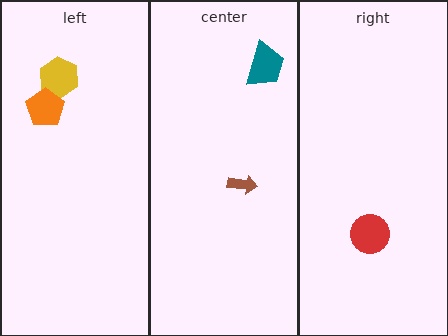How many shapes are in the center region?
2.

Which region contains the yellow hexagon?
The left region.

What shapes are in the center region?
The teal trapezoid, the brown arrow.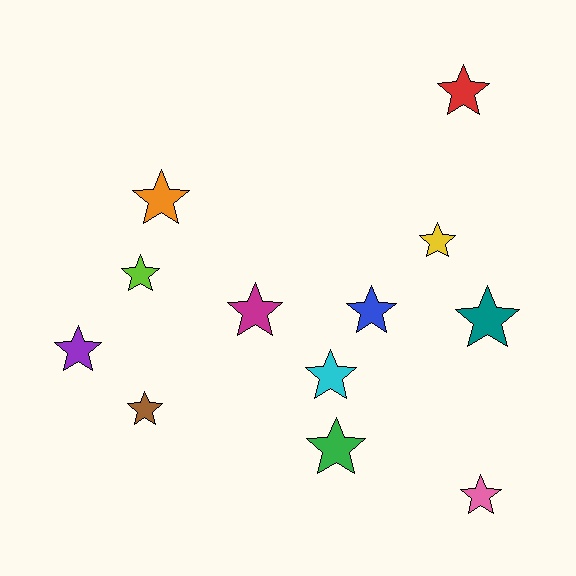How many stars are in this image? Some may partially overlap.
There are 12 stars.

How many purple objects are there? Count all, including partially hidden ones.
There is 1 purple object.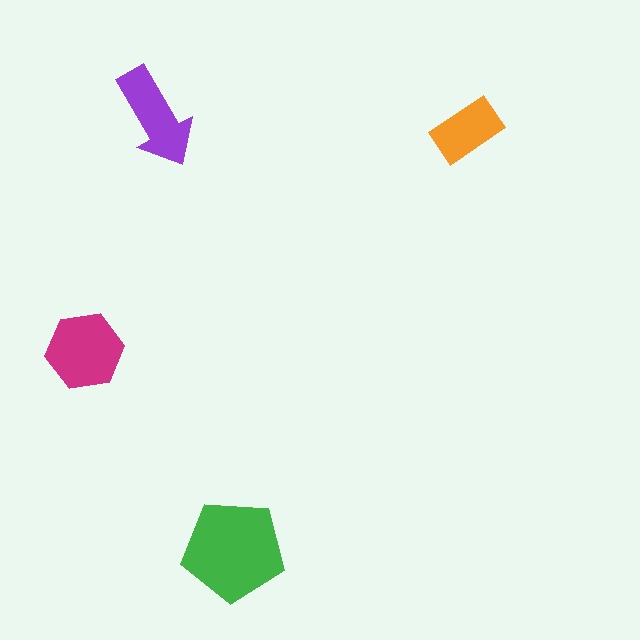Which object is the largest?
The green pentagon.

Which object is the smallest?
The orange rectangle.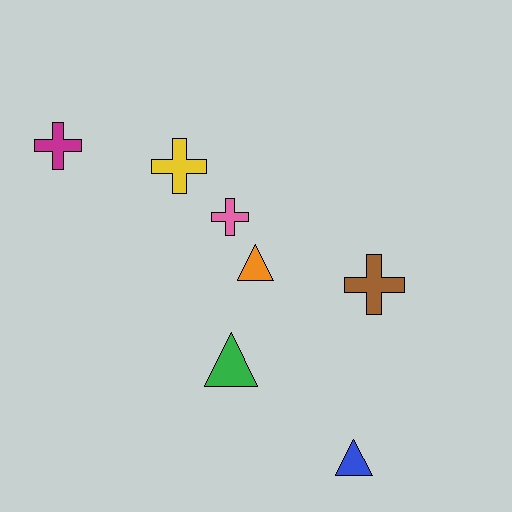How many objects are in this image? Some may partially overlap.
There are 7 objects.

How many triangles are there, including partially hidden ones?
There are 3 triangles.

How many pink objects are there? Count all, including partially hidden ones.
There is 1 pink object.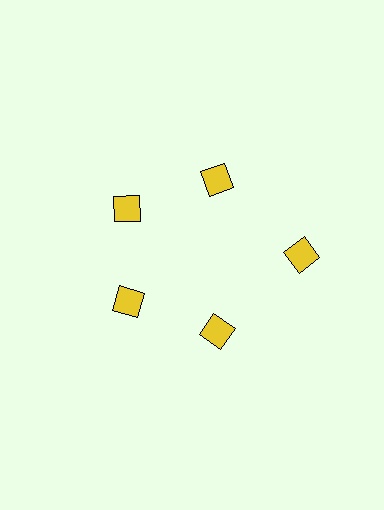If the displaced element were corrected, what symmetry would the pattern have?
It would have 5-fold rotational symmetry — the pattern would map onto itself every 72 degrees.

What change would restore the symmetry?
The symmetry would be restored by moving it inward, back onto the ring so that all 5 diamonds sit at equal angles and equal distance from the center.